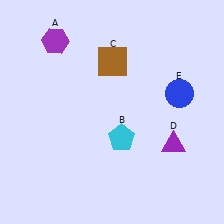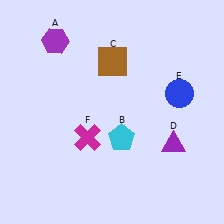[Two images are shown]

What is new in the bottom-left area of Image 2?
A magenta cross (F) was added in the bottom-left area of Image 2.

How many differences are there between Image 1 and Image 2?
There is 1 difference between the two images.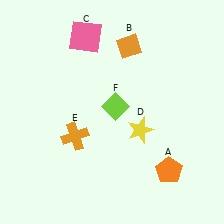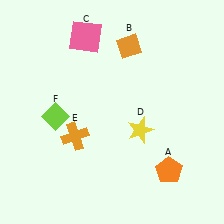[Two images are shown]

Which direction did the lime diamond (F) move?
The lime diamond (F) moved left.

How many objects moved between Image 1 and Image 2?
1 object moved between the two images.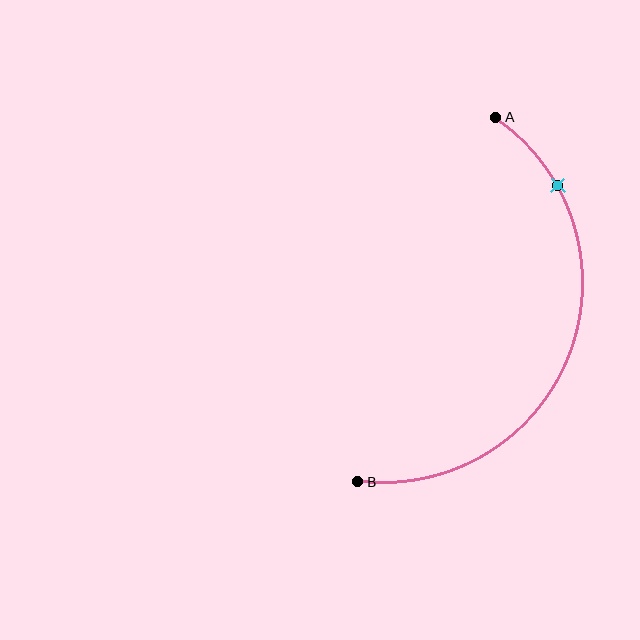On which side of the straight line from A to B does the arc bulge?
The arc bulges to the right of the straight line connecting A and B.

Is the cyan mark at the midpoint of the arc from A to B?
No. The cyan mark lies on the arc but is closer to endpoint A. The arc midpoint would be at the point on the curve equidistant along the arc from both A and B.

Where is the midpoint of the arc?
The arc midpoint is the point on the curve farthest from the straight line joining A and B. It sits to the right of that line.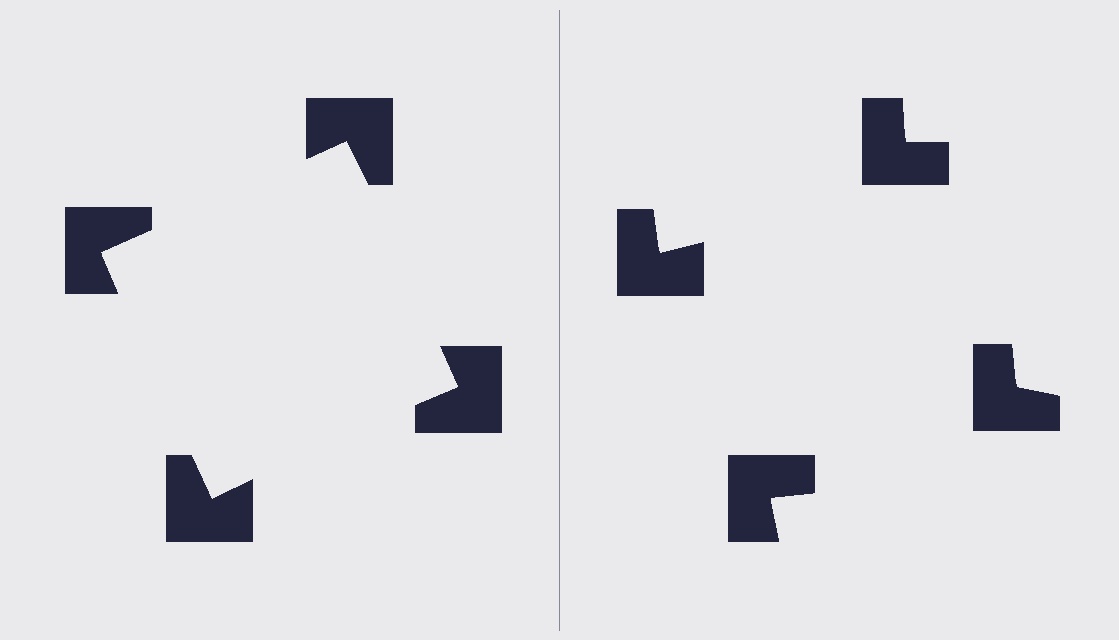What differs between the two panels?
The notched squares are positioned identically on both sides; only the wedge orientations differ. On the left they align to a square; on the right they are misaligned.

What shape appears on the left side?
An illusory square.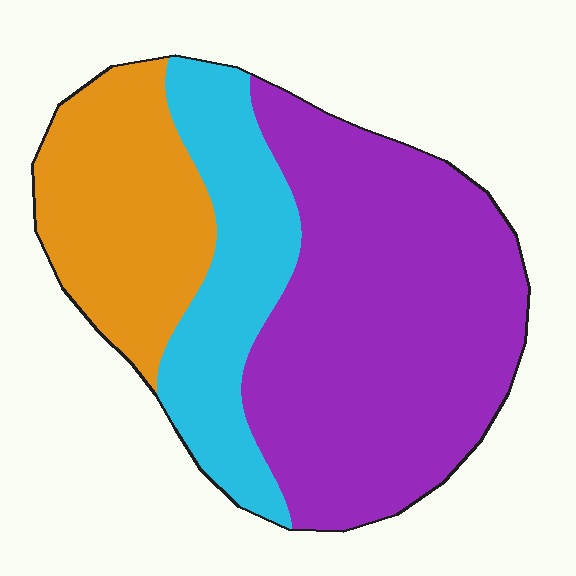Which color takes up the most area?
Purple, at roughly 55%.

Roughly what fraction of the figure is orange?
Orange covers roughly 25% of the figure.